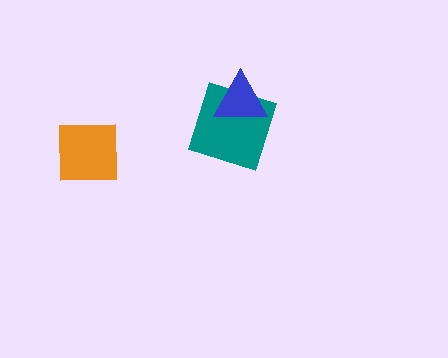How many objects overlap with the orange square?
0 objects overlap with the orange square.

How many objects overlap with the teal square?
1 object overlaps with the teal square.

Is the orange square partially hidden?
No, no other shape covers it.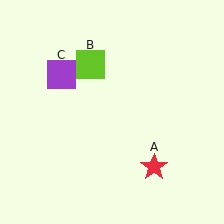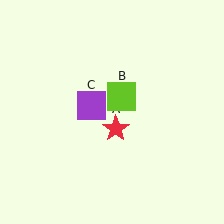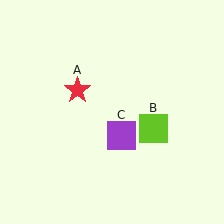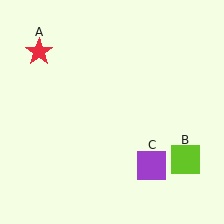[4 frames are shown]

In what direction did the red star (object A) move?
The red star (object A) moved up and to the left.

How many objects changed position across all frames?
3 objects changed position: red star (object A), lime square (object B), purple square (object C).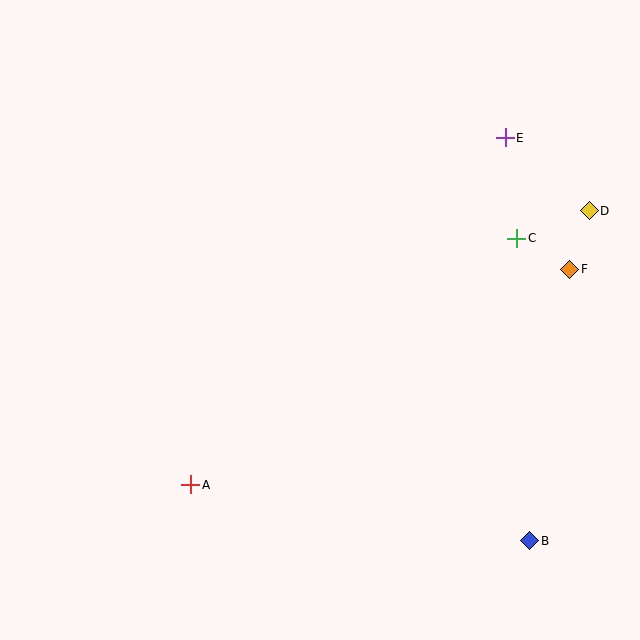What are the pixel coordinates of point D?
Point D is at (589, 211).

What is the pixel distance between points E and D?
The distance between E and D is 111 pixels.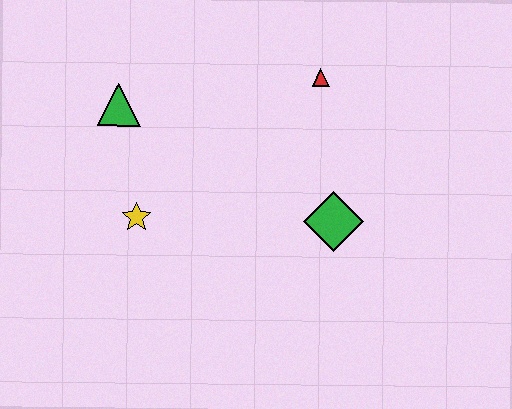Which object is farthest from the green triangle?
The green diamond is farthest from the green triangle.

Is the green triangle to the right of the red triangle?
No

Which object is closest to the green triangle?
The yellow star is closest to the green triangle.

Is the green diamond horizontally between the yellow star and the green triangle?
No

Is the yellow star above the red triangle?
No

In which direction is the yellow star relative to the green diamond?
The yellow star is to the left of the green diamond.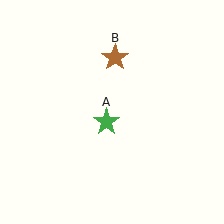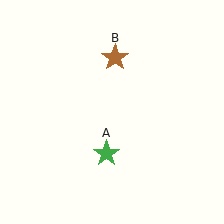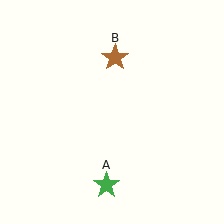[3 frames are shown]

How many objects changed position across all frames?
1 object changed position: green star (object A).